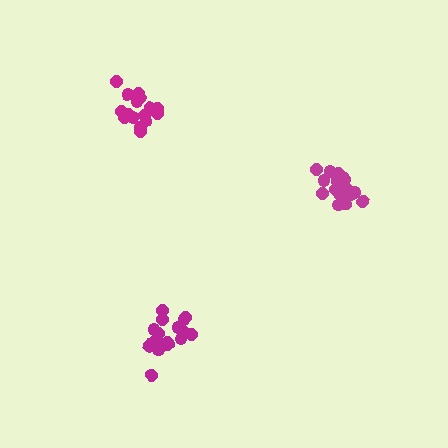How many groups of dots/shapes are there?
There are 3 groups.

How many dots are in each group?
Group 1: 18 dots, Group 2: 20 dots, Group 3: 16 dots (54 total).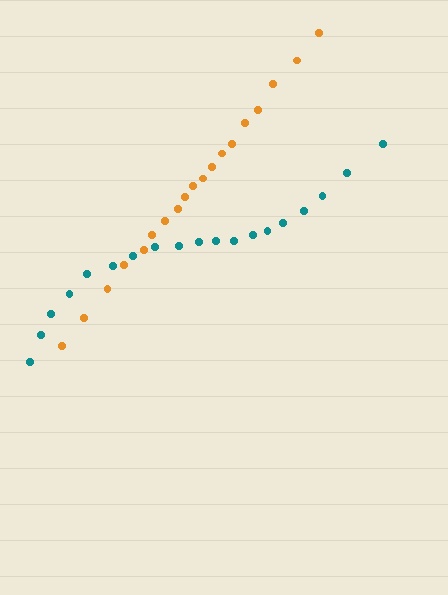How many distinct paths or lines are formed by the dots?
There are 2 distinct paths.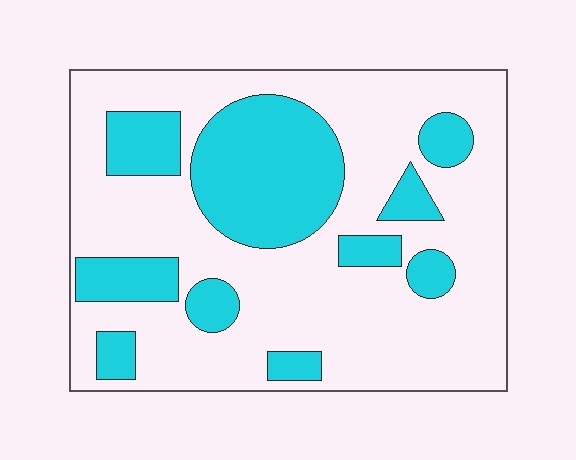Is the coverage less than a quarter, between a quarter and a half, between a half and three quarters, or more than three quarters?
Between a quarter and a half.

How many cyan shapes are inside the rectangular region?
10.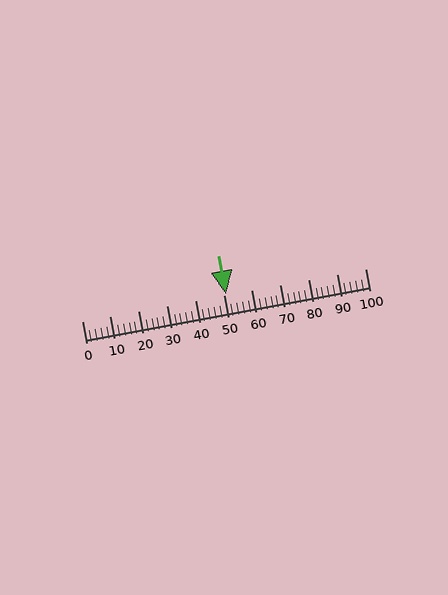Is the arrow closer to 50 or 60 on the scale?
The arrow is closer to 50.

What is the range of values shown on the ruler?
The ruler shows values from 0 to 100.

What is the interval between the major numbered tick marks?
The major tick marks are spaced 10 units apart.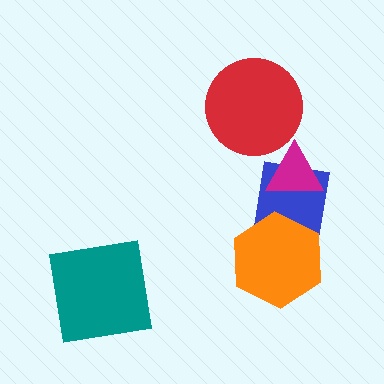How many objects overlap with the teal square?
0 objects overlap with the teal square.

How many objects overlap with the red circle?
0 objects overlap with the red circle.